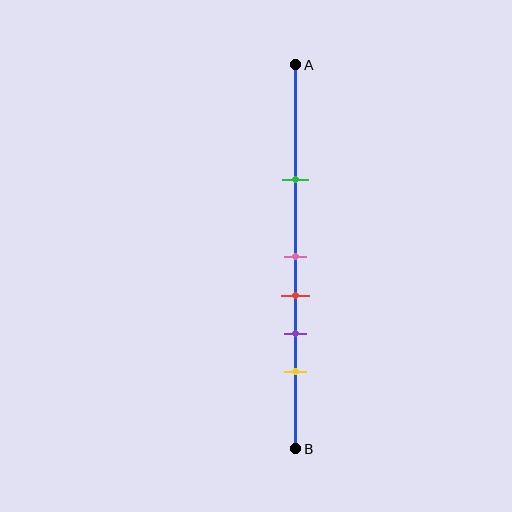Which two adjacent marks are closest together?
The pink and red marks are the closest adjacent pair.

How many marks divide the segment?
There are 5 marks dividing the segment.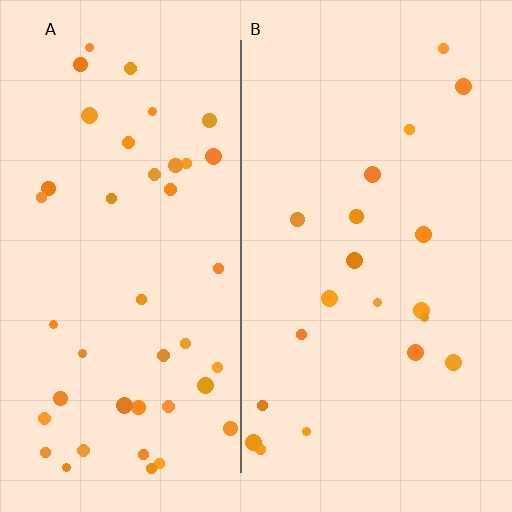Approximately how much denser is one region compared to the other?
Approximately 2.1× — region A over region B.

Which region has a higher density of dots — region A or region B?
A (the left).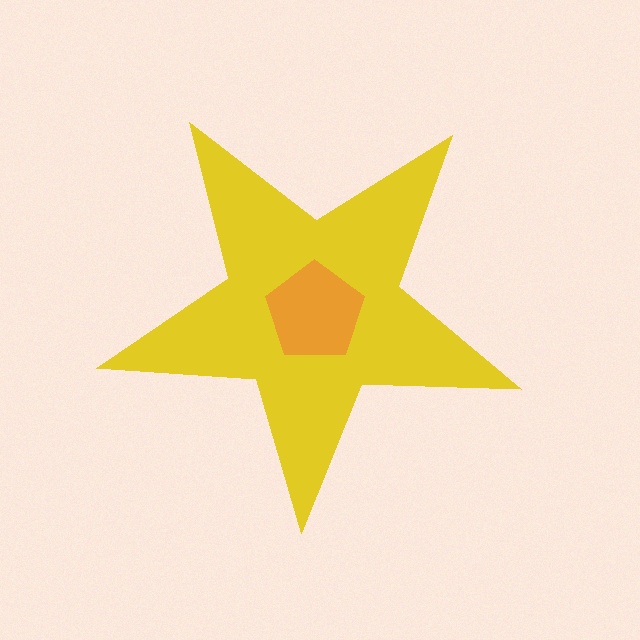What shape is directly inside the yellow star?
The orange pentagon.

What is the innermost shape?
The orange pentagon.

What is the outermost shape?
The yellow star.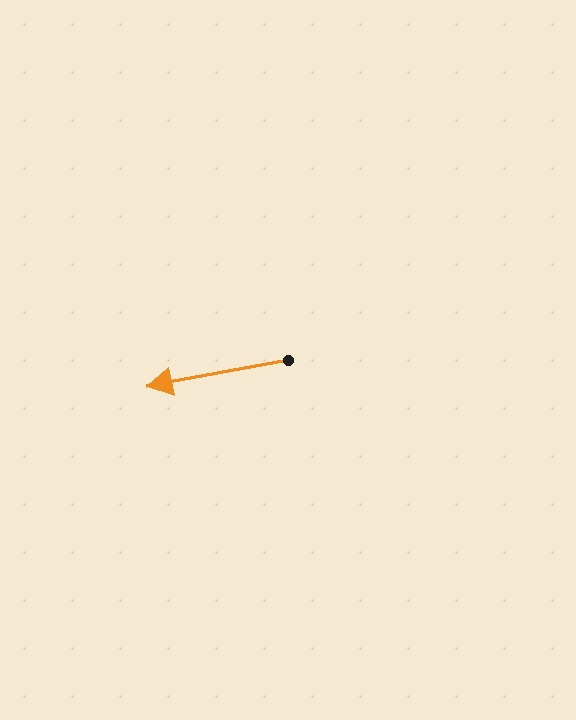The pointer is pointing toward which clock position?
Roughly 9 o'clock.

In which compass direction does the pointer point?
West.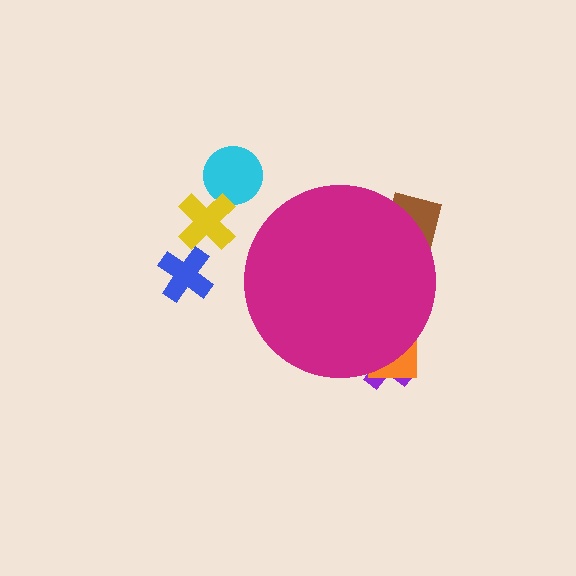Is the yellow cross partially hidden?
No, the yellow cross is fully visible.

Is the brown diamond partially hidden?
Yes, the brown diamond is partially hidden behind the magenta circle.